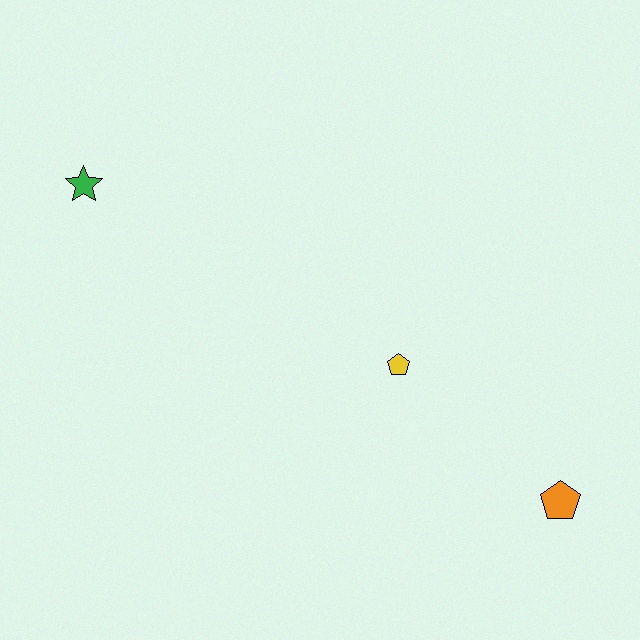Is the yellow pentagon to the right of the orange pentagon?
No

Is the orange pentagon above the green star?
No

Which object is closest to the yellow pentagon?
The orange pentagon is closest to the yellow pentagon.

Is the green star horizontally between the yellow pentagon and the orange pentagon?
No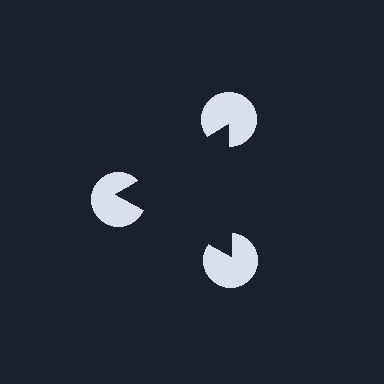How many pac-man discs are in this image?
There are 3 — one at each vertex of the illusory triangle.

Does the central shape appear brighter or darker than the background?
It typically appears slightly darker than the background, even though no actual brightness change is drawn.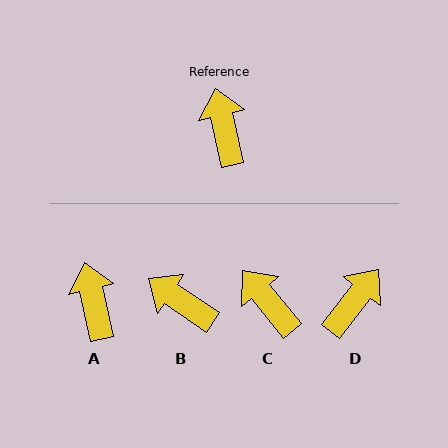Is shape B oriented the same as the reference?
No, it is off by about 44 degrees.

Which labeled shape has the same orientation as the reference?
A.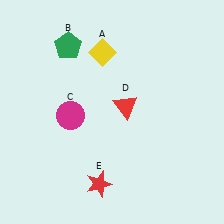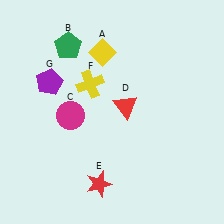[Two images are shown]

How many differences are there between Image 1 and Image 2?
There are 2 differences between the two images.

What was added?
A yellow cross (F), a purple pentagon (G) were added in Image 2.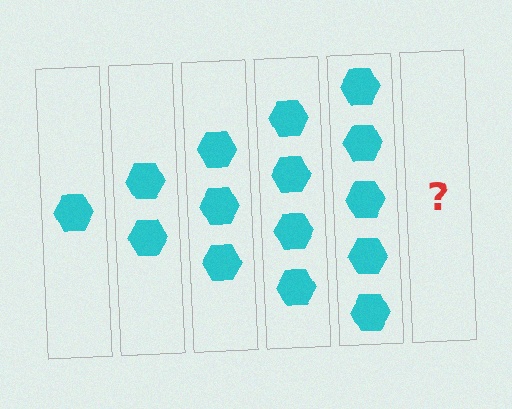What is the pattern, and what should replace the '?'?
The pattern is that each step adds one more hexagon. The '?' should be 6 hexagons.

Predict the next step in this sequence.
The next step is 6 hexagons.